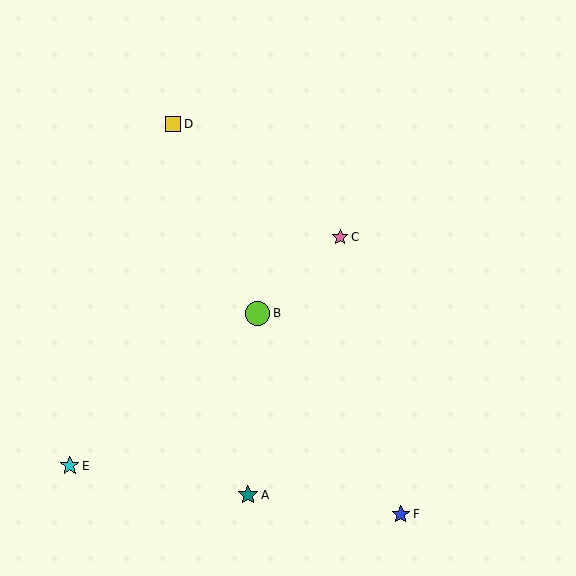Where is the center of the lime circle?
The center of the lime circle is at (257, 313).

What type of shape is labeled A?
Shape A is a teal star.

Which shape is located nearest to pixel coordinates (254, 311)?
The lime circle (labeled B) at (257, 313) is nearest to that location.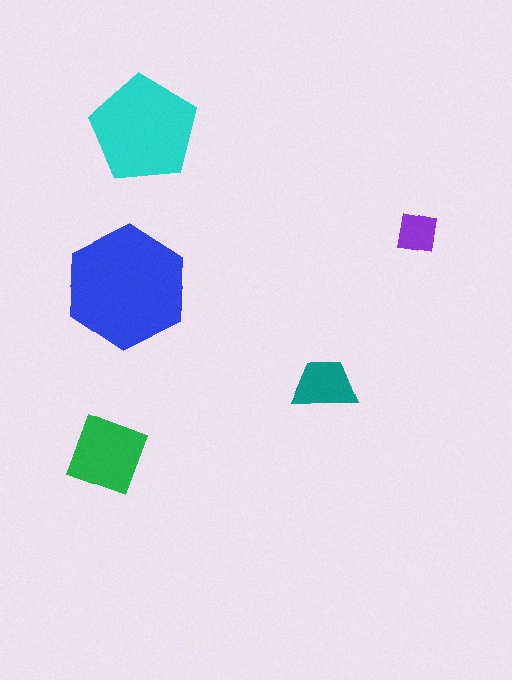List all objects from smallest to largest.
The purple square, the teal trapezoid, the green diamond, the cyan pentagon, the blue hexagon.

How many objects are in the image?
There are 5 objects in the image.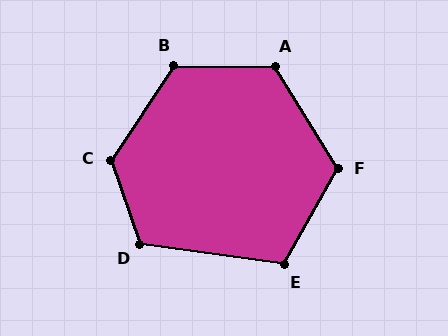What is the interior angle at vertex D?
Approximately 117 degrees (obtuse).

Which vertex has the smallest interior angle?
E, at approximately 111 degrees.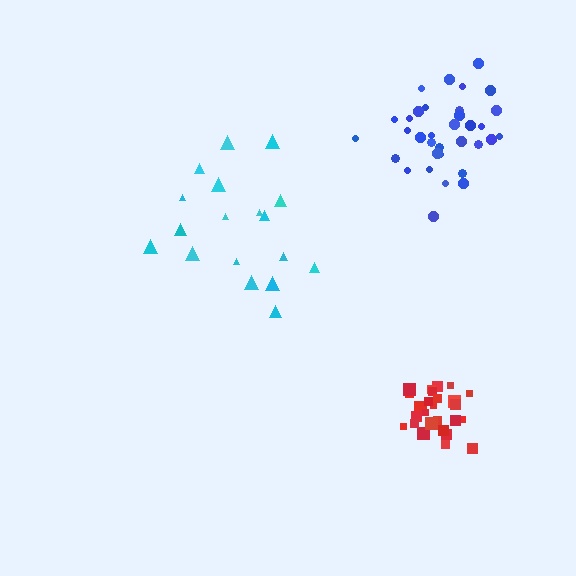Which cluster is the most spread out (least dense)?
Cyan.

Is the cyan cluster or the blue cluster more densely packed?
Blue.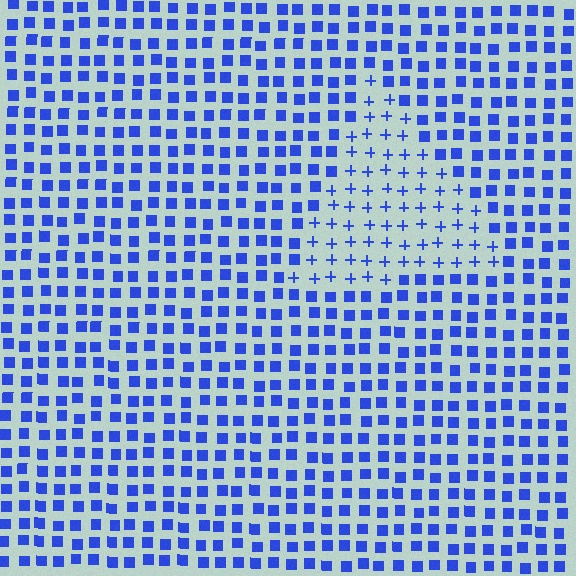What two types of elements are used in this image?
The image uses plus signs inside the triangle region and squares outside it.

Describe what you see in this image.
The image is filled with small blue elements arranged in a uniform grid. A triangle-shaped region contains plus signs, while the surrounding area contains squares. The boundary is defined purely by the change in element shape.